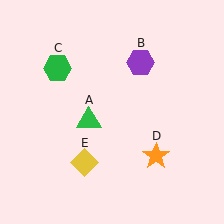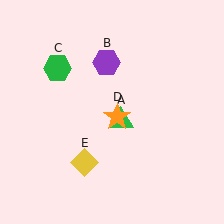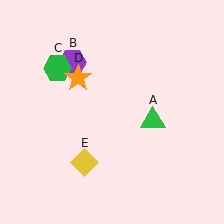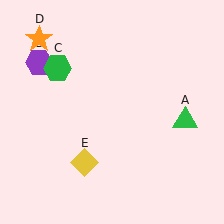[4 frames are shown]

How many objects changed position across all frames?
3 objects changed position: green triangle (object A), purple hexagon (object B), orange star (object D).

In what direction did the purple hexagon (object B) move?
The purple hexagon (object B) moved left.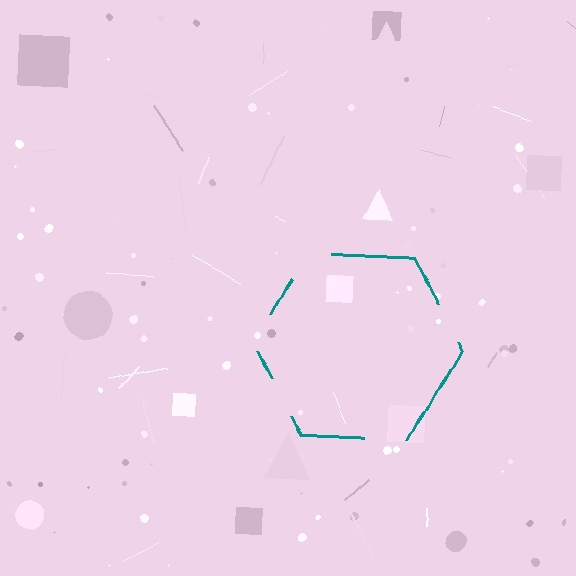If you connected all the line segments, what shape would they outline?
They would outline a hexagon.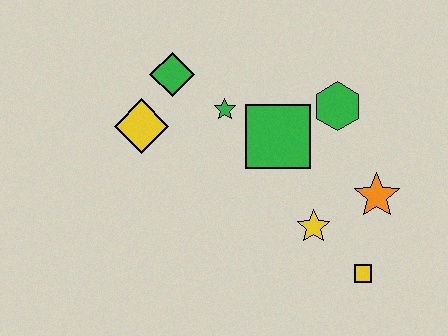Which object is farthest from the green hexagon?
The yellow diamond is farthest from the green hexagon.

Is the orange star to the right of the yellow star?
Yes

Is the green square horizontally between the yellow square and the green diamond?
Yes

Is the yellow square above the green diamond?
No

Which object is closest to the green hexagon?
The green square is closest to the green hexagon.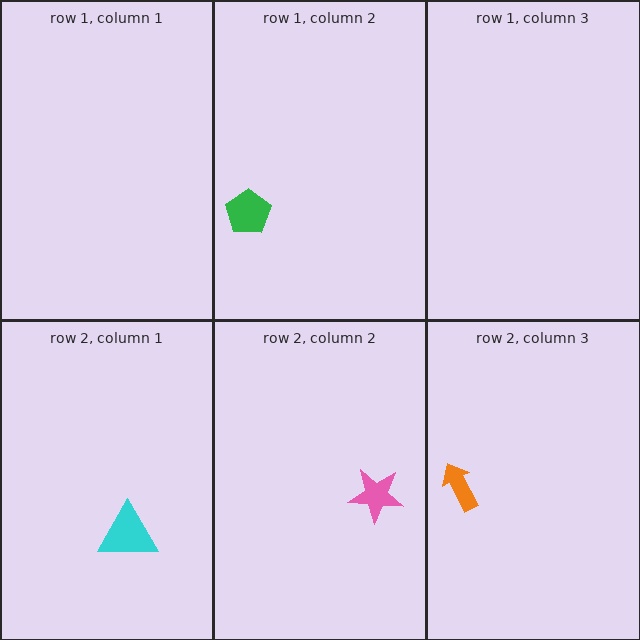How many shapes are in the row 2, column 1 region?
1.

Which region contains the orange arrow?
The row 2, column 3 region.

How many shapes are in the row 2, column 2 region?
1.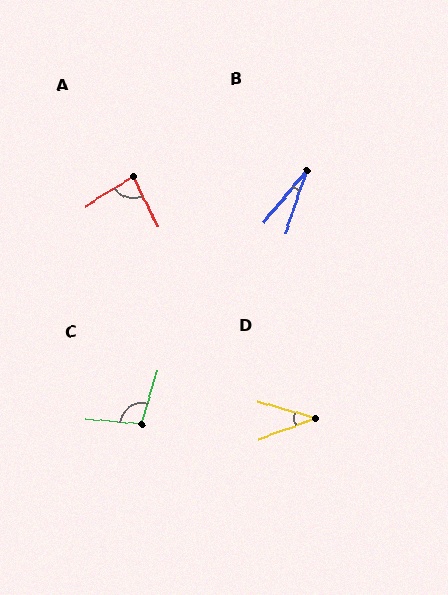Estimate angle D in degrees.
Approximately 36 degrees.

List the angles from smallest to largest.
B (21°), D (36°), A (85°), C (101°).